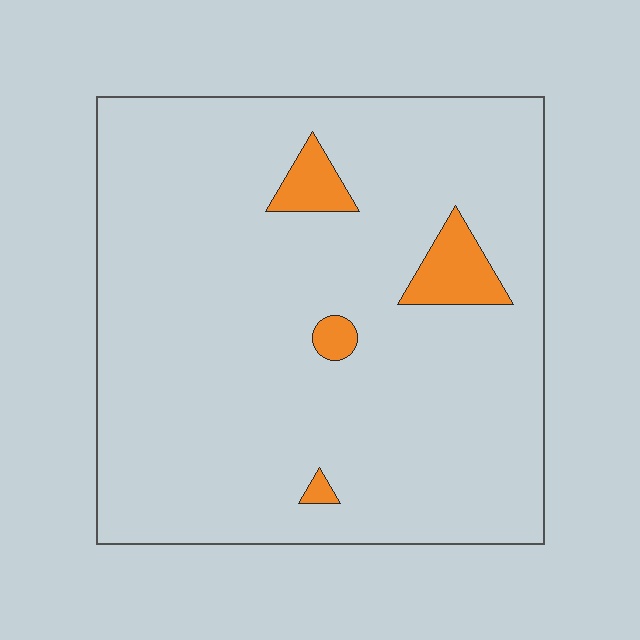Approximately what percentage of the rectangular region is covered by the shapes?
Approximately 5%.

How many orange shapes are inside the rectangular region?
4.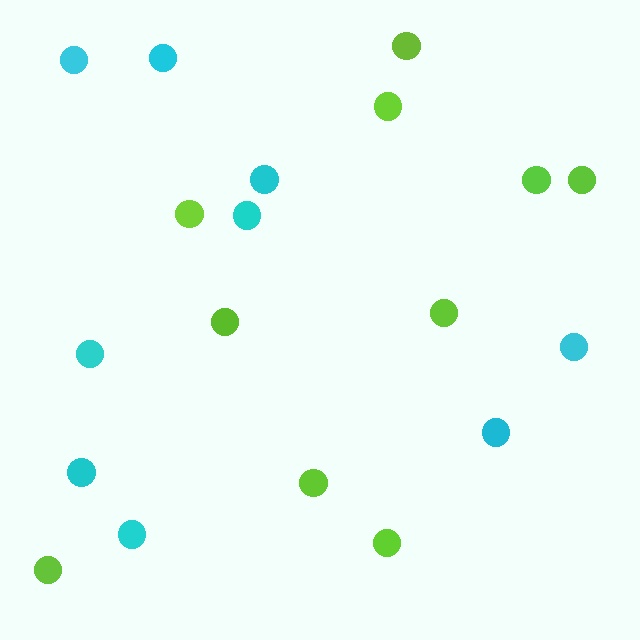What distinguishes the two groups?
There are 2 groups: one group of lime circles (10) and one group of cyan circles (9).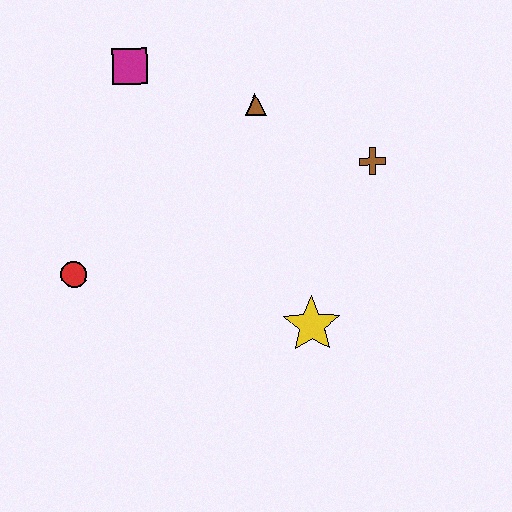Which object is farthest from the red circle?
The brown cross is farthest from the red circle.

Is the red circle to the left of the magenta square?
Yes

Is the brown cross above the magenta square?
No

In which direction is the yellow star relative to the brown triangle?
The yellow star is below the brown triangle.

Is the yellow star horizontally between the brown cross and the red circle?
Yes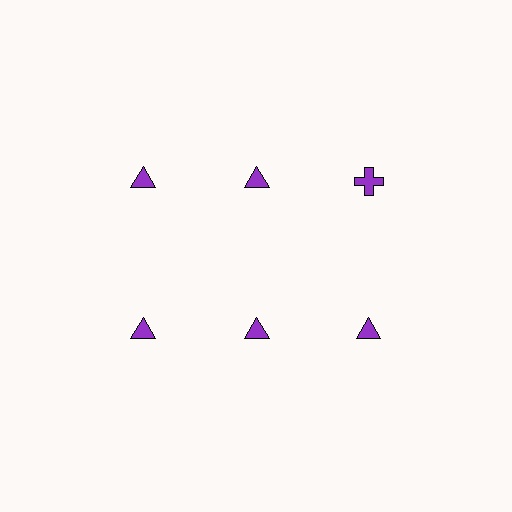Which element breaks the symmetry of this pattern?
The purple cross in the top row, center column breaks the symmetry. All other shapes are purple triangles.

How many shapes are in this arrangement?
There are 6 shapes arranged in a grid pattern.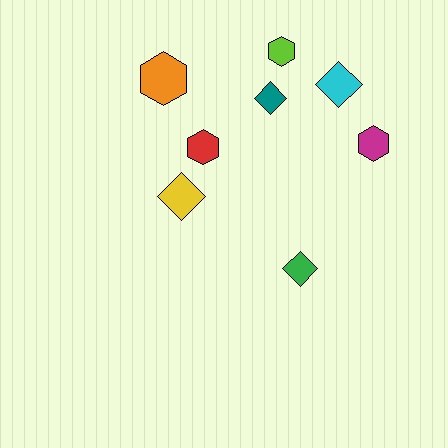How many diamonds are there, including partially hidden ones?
There are 4 diamonds.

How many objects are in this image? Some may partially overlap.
There are 8 objects.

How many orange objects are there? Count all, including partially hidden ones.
There is 1 orange object.